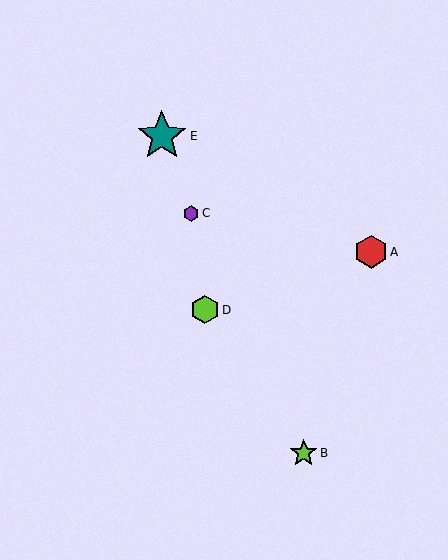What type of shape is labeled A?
Shape A is a red hexagon.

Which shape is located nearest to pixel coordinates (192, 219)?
The purple hexagon (labeled C) at (191, 213) is nearest to that location.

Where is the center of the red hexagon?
The center of the red hexagon is at (371, 252).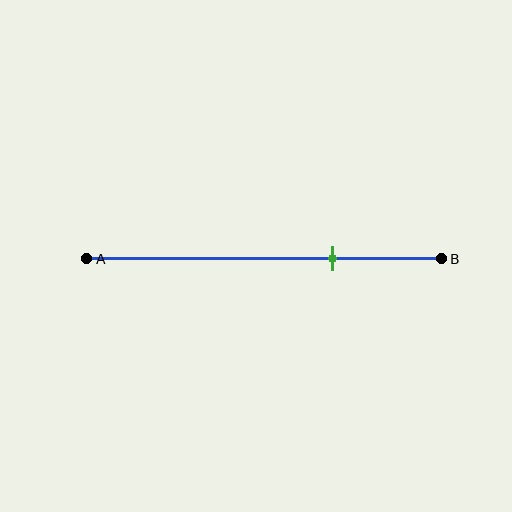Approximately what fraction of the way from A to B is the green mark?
The green mark is approximately 70% of the way from A to B.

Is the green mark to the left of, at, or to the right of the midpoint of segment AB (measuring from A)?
The green mark is to the right of the midpoint of segment AB.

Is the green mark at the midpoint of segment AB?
No, the mark is at about 70% from A, not at the 50% midpoint.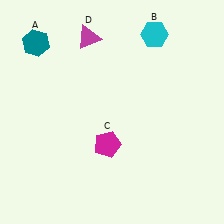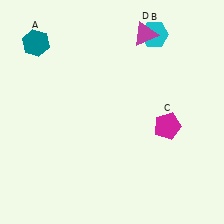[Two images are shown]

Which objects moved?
The objects that moved are: the magenta pentagon (C), the magenta triangle (D).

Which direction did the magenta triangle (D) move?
The magenta triangle (D) moved right.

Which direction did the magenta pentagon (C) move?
The magenta pentagon (C) moved right.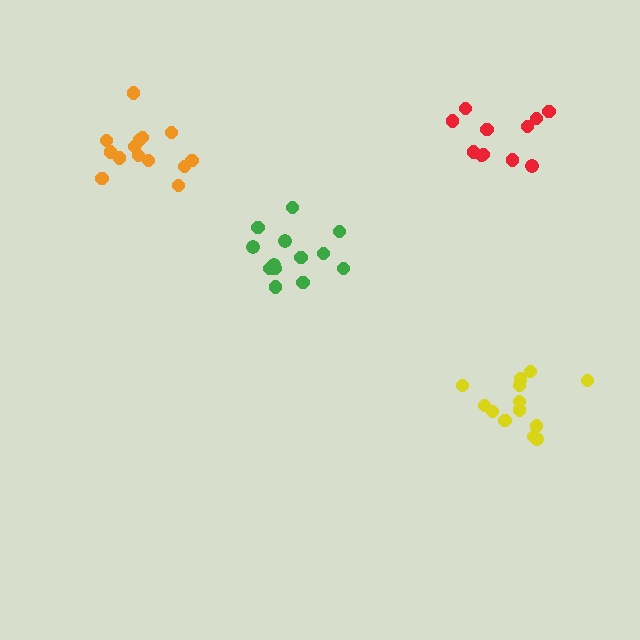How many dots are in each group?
Group 1: 13 dots, Group 2: 13 dots, Group 3: 14 dots, Group 4: 11 dots (51 total).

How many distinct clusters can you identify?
There are 4 distinct clusters.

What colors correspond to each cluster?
The clusters are colored: yellow, green, orange, red.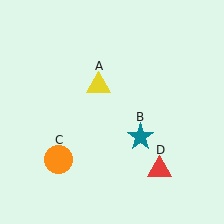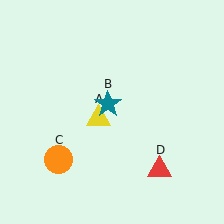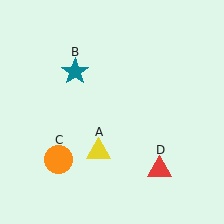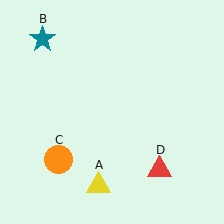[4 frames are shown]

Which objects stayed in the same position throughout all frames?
Orange circle (object C) and red triangle (object D) remained stationary.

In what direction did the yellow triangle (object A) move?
The yellow triangle (object A) moved down.